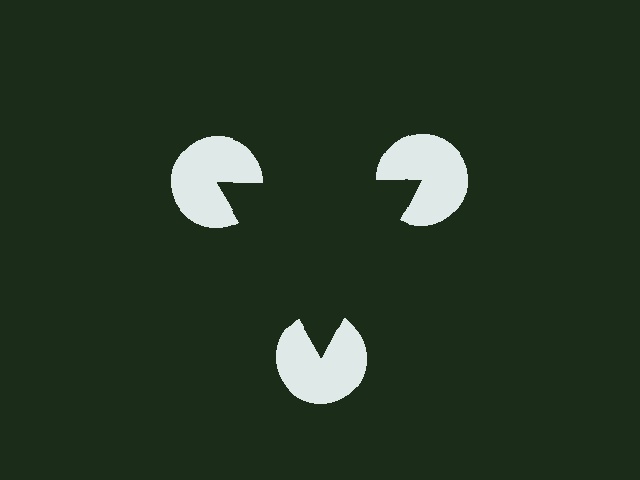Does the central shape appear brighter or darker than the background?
It typically appears slightly darker than the background, even though no actual brightness change is drawn.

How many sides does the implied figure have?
3 sides.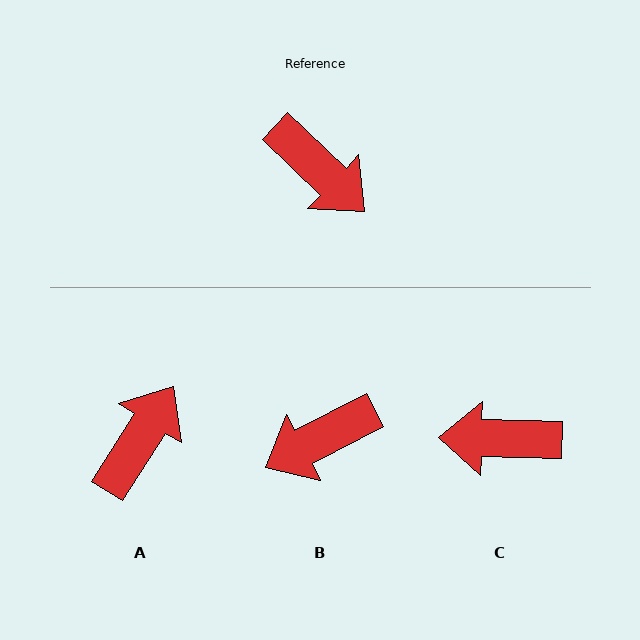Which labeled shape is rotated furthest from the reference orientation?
C, about 138 degrees away.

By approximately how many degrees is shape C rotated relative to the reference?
Approximately 138 degrees clockwise.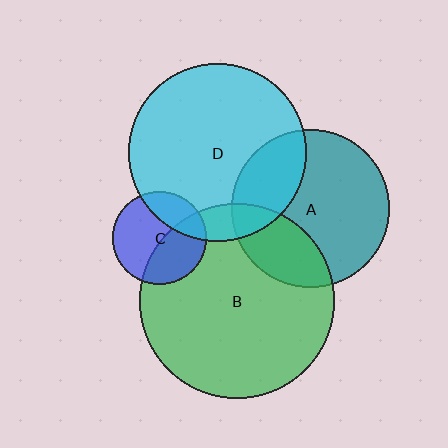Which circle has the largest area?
Circle B (green).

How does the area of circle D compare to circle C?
Approximately 3.6 times.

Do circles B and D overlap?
Yes.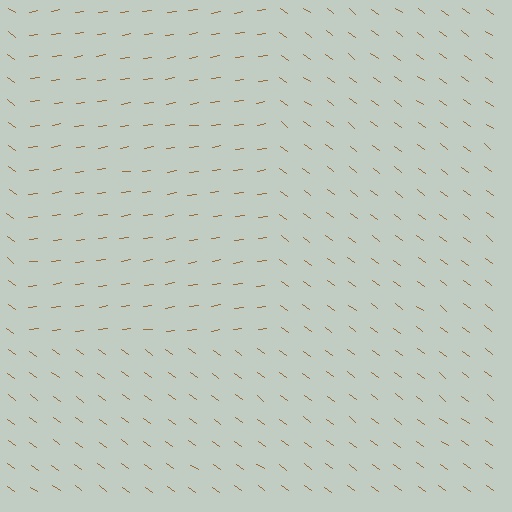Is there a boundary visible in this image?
Yes, there is a texture boundary formed by a change in line orientation.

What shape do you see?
I see a rectangle.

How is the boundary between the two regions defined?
The boundary is defined purely by a change in line orientation (approximately 45 degrees difference). All lines are the same color and thickness.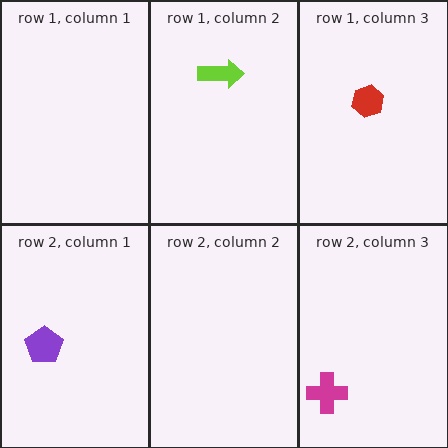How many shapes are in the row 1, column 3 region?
1.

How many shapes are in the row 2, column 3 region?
1.